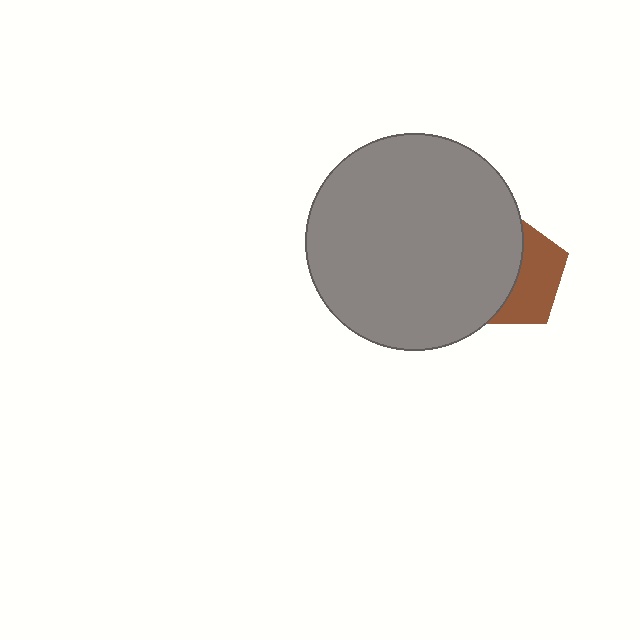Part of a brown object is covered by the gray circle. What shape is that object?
It is a pentagon.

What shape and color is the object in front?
The object in front is a gray circle.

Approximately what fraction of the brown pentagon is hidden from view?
Roughly 57% of the brown pentagon is hidden behind the gray circle.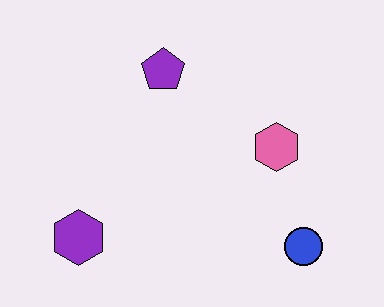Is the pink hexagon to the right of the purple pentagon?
Yes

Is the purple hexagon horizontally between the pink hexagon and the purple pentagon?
No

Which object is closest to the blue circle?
The pink hexagon is closest to the blue circle.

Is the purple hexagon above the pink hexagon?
No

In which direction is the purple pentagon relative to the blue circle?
The purple pentagon is above the blue circle.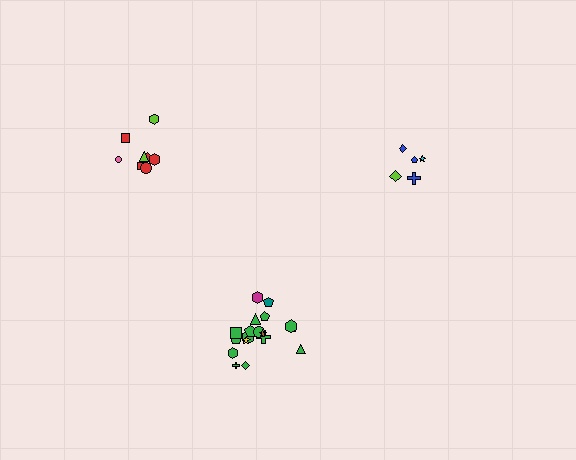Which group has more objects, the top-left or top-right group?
The top-left group.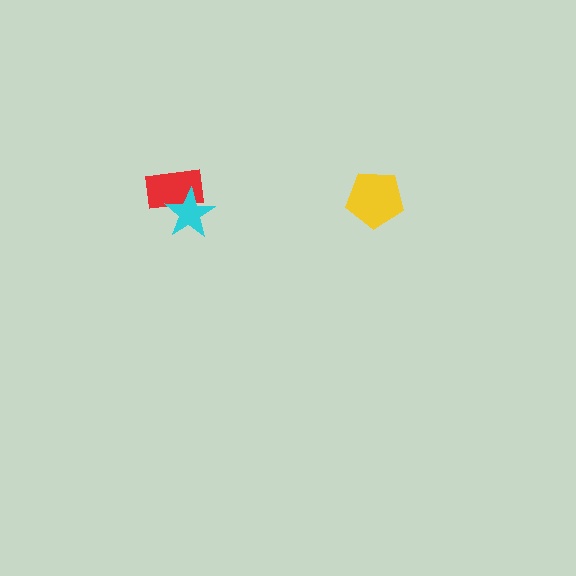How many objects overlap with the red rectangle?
1 object overlaps with the red rectangle.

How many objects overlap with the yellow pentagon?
0 objects overlap with the yellow pentagon.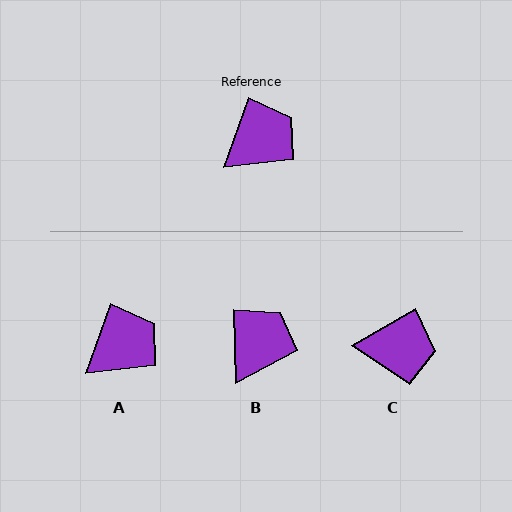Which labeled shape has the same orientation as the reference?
A.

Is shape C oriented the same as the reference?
No, it is off by about 40 degrees.